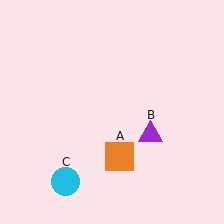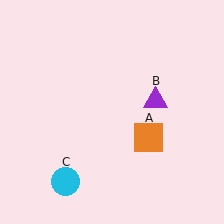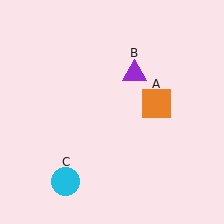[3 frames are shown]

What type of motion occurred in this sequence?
The orange square (object A), purple triangle (object B) rotated counterclockwise around the center of the scene.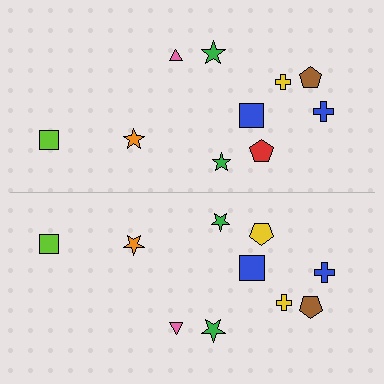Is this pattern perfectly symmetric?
No, the pattern is not perfectly symmetric. The yellow pentagon on the bottom side breaks the symmetry — its mirror counterpart is red.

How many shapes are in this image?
There are 20 shapes in this image.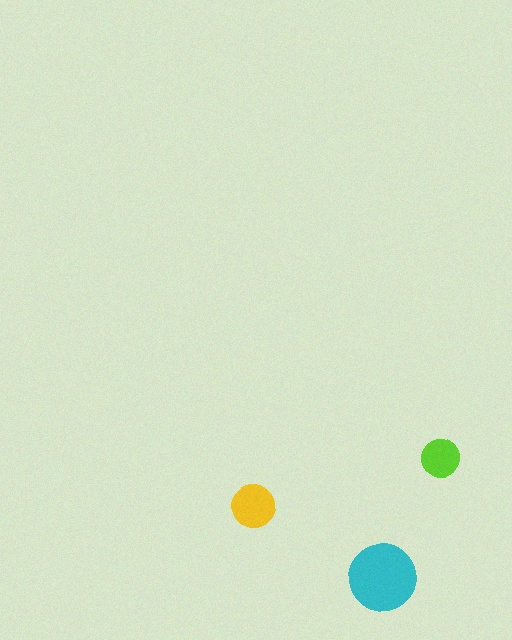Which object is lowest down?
The cyan circle is bottommost.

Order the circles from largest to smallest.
the cyan one, the yellow one, the lime one.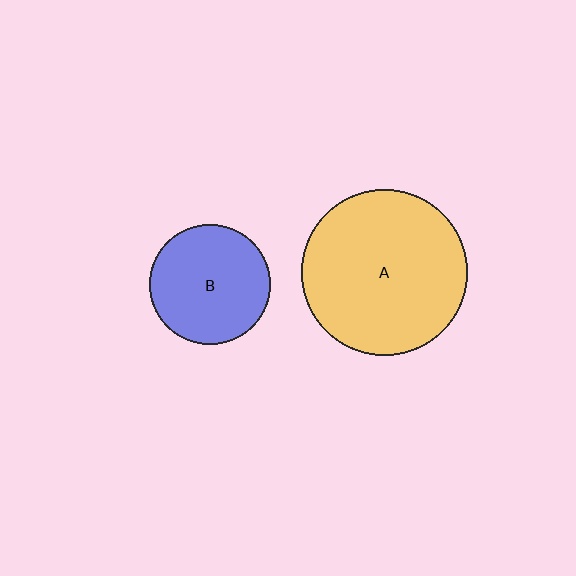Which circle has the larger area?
Circle A (yellow).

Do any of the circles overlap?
No, none of the circles overlap.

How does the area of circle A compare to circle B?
Approximately 1.9 times.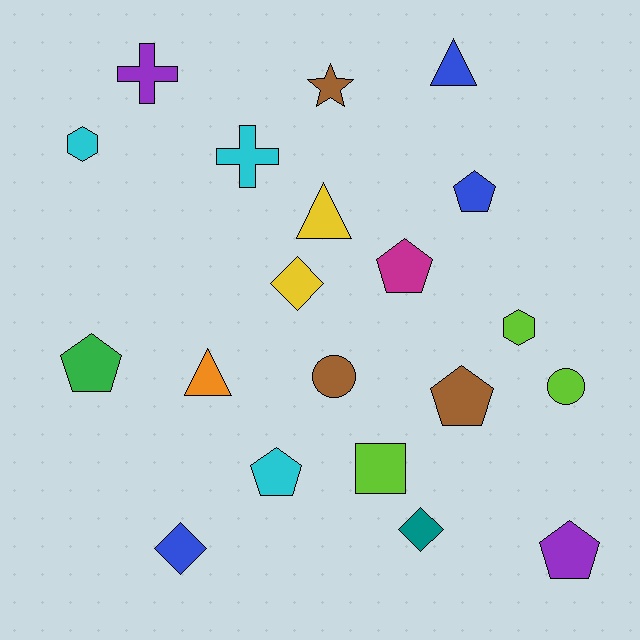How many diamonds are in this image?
There are 3 diamonds.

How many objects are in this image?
There are 20 objects.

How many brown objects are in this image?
There are 3 brown objects.